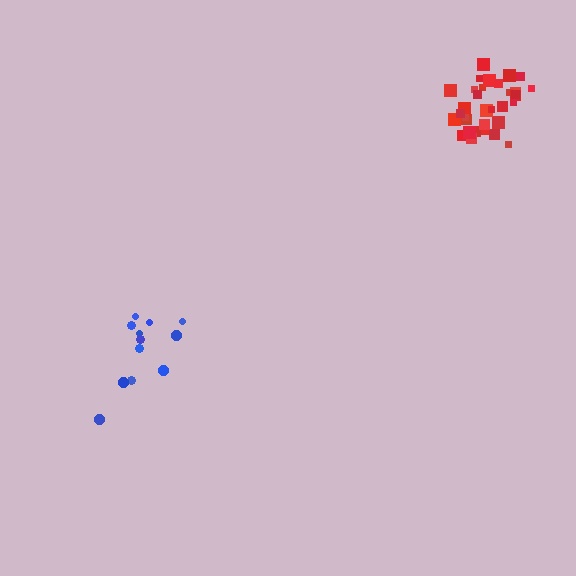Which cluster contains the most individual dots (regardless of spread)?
Red (34).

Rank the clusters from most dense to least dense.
red, blue.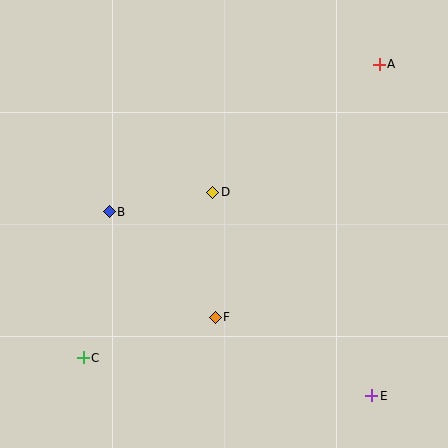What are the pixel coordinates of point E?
Point E is at (372, 396).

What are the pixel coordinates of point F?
Point F is at (215, 317).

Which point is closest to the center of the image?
Point D at (213, 192) is closest to the center.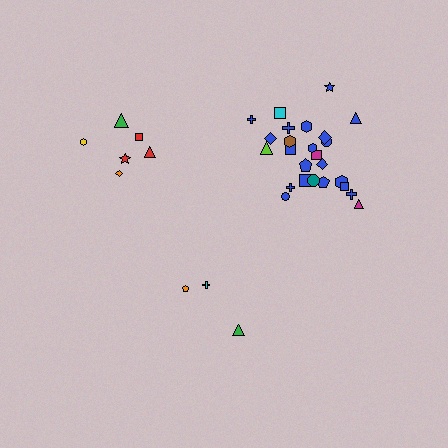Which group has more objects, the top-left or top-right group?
The top-right group.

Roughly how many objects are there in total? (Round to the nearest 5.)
Roughly 35 objects in total.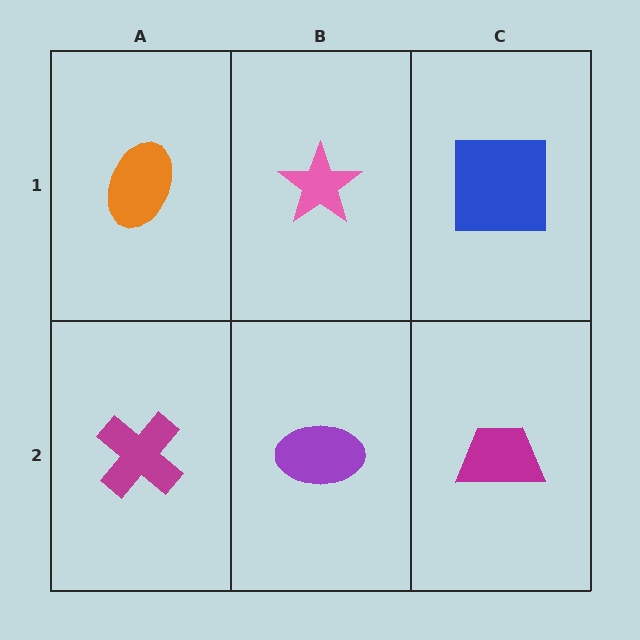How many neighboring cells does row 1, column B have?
3.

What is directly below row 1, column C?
A magenta trapezoid.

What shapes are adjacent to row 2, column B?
A pink star (row 1, column B), a magenta cross (row 2, column A), a magenta trapezoid (row 2, column C).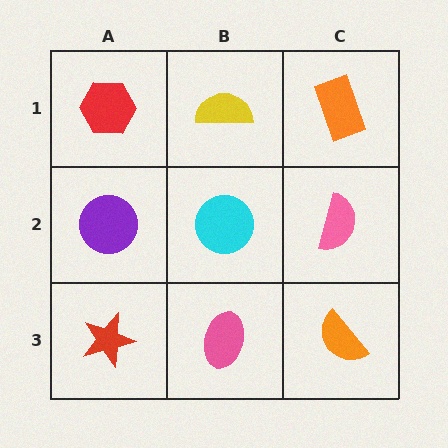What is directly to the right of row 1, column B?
An orange rectangle.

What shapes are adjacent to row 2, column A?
A red hexagon (row 1, column A), a red star (row 3, column A), a cyan circle (row 2, column B).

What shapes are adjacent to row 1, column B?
A cyan circle (row 2, column B), a red hexagon (row 1, column A), an orange rectangle (row 1, column C).